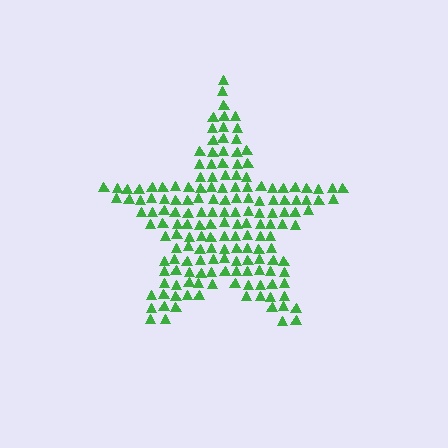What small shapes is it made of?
It is made of small triangles.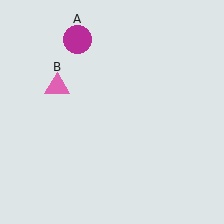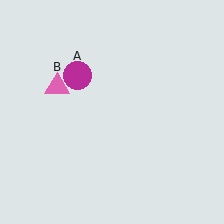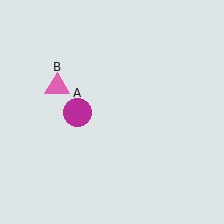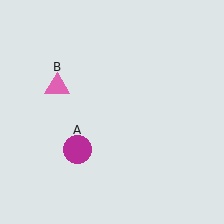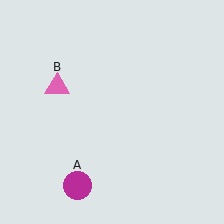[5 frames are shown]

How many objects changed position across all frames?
1 object changed position: magenta circle (object A).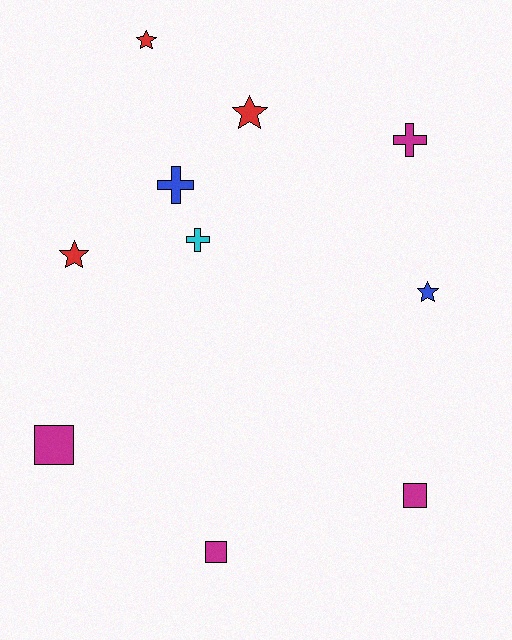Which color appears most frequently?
Magenta, with 4 objects.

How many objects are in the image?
There are 10 objects.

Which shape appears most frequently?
Star, with 4 objects.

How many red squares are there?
There are no red squares.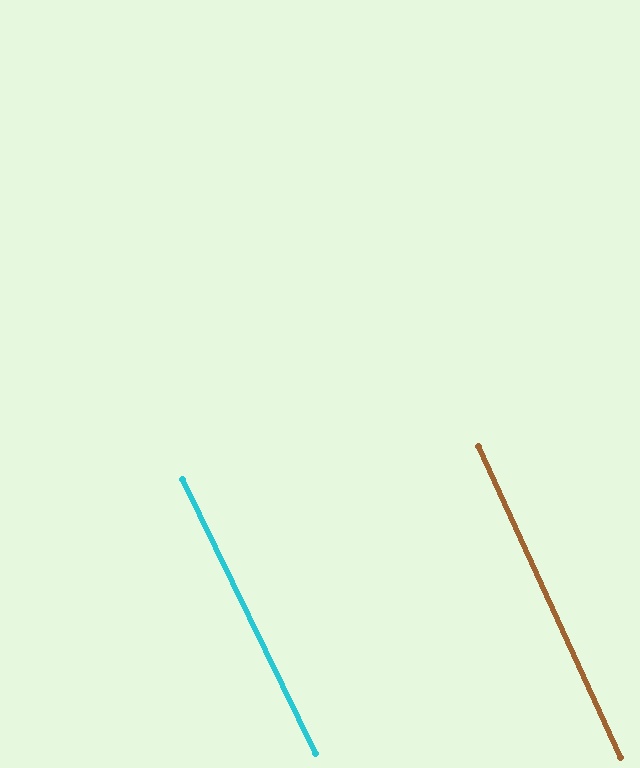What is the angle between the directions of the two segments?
Approximately 1 degree.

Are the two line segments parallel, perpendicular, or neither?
Parallel — their directions differ by only 1.3°.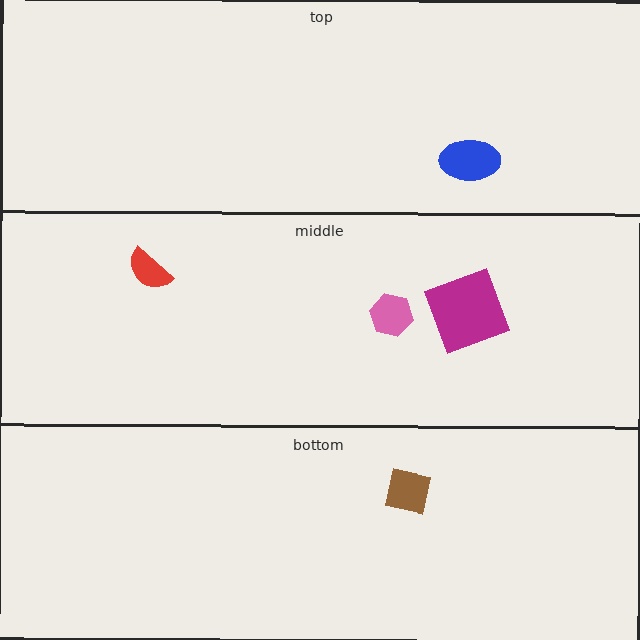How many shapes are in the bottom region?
1.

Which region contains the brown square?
The bottom region.